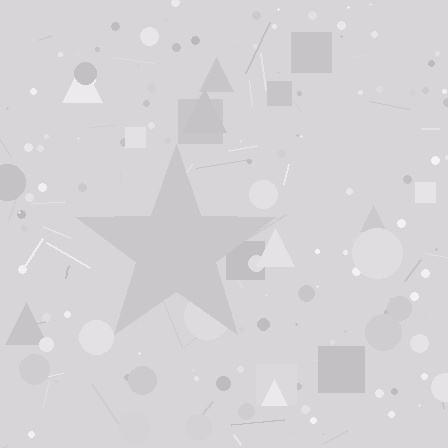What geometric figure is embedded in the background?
A star is embedded in the background.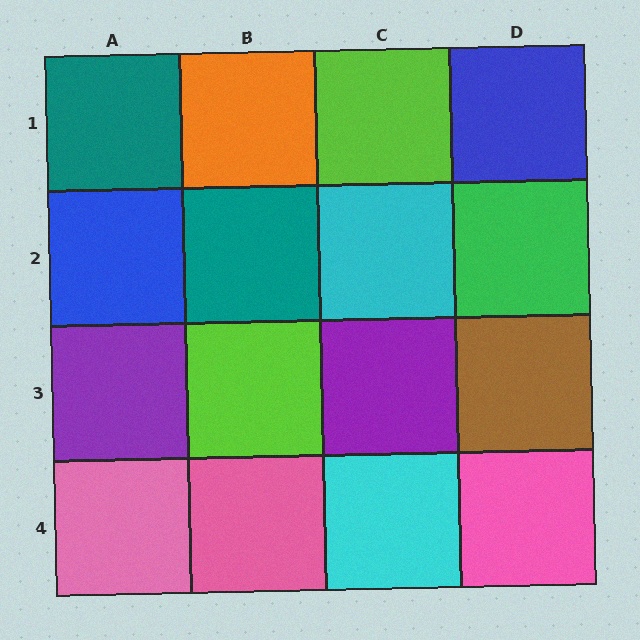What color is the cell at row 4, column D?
Pink.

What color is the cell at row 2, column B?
Teal.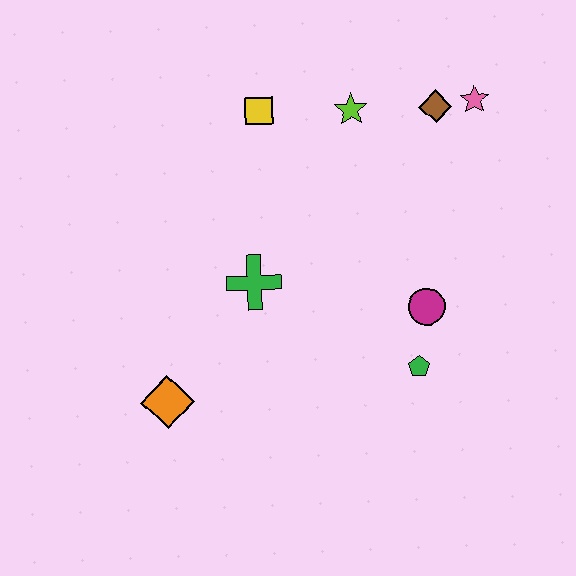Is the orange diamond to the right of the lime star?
No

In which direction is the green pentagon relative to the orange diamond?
The green pentagon is to the right of the orange diamond.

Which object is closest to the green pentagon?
The magenta circle is closest to the green pentagon.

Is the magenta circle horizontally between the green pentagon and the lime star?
No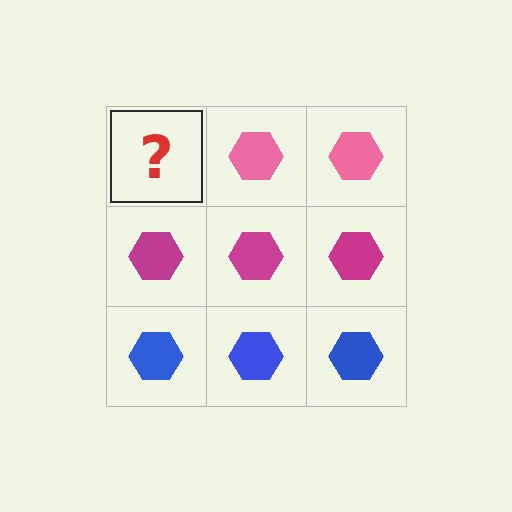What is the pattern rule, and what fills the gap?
The rule is that each row has a consistent color. The gap should be filled with a pink hexagon.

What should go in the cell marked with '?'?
The missing cell should contain a pink hexagon.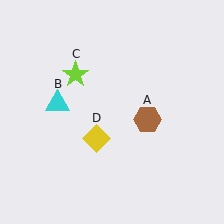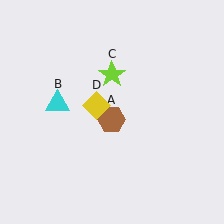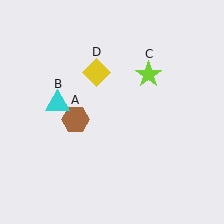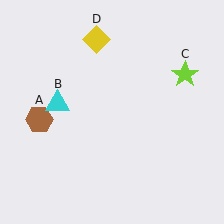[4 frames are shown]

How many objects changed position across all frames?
3 objects changed position: brown hexagon (object A), lime star (object C), yellow diamond (object D).